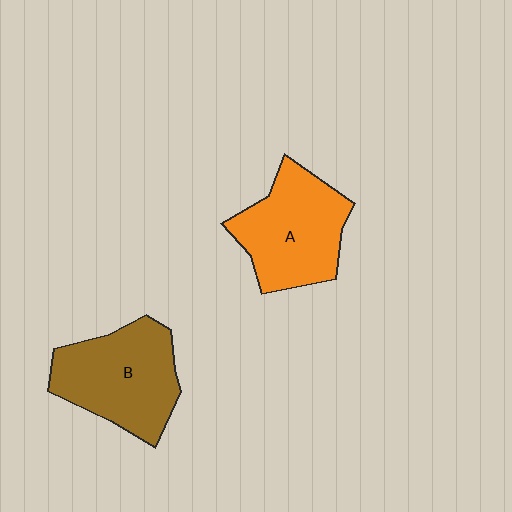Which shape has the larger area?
Shape B (brown).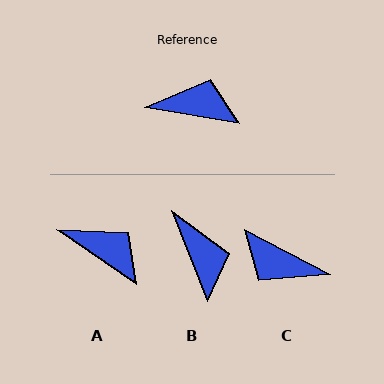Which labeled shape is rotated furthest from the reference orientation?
C, about 162 degrees away.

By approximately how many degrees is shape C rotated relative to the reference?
Approximately 162 degrees counter-clockwise.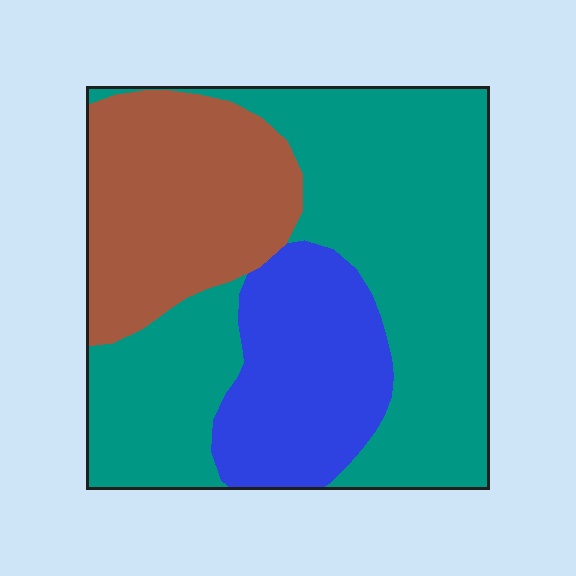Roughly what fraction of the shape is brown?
Brown takes up between a sixth and a third of the shape.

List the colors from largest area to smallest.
From largest to smallest: teal, brown, blue.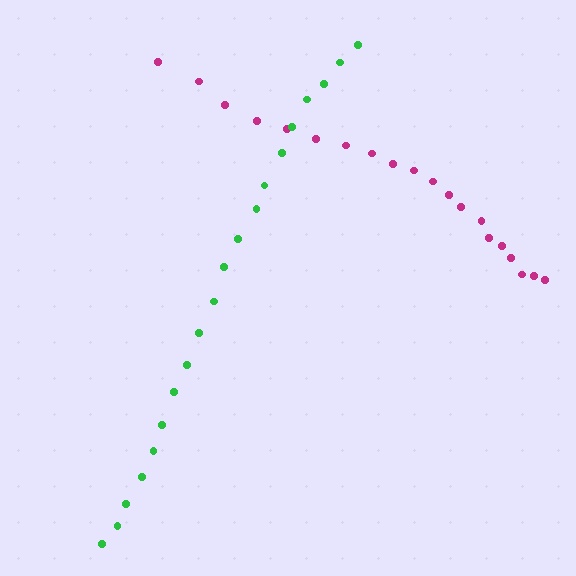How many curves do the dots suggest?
There are 2 distinct paths.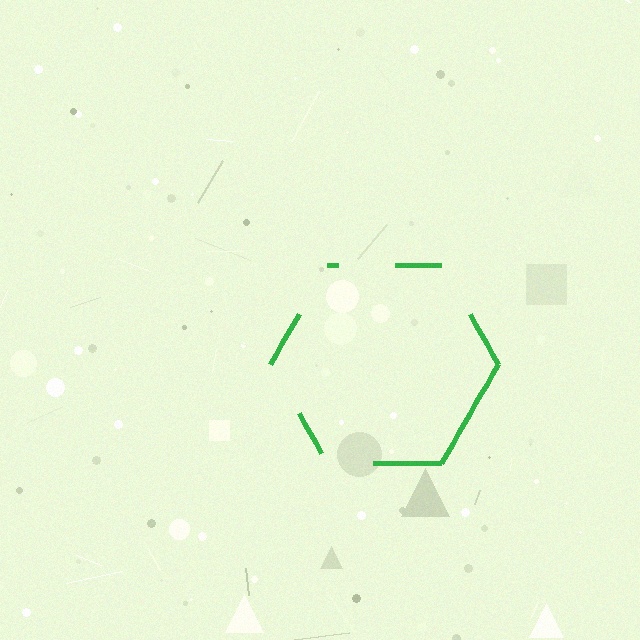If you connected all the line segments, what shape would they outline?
They would outline a hexagon.